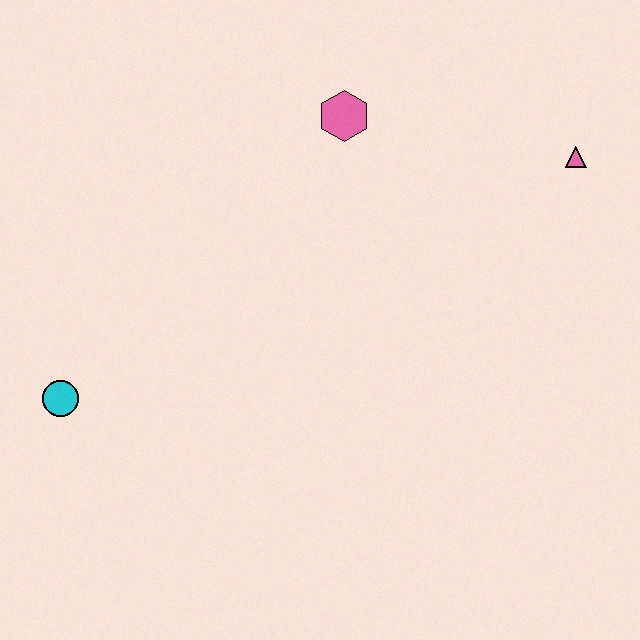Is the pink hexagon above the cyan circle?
Yes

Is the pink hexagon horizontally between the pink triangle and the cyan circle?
Yes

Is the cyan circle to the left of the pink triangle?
Yes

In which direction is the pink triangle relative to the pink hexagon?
The pink triangle is to the right of the pink hexagon.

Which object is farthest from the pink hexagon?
The cyan circle is farthest from the pink hexagon.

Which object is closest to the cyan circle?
The pink hexagon is closest to the cyan circle.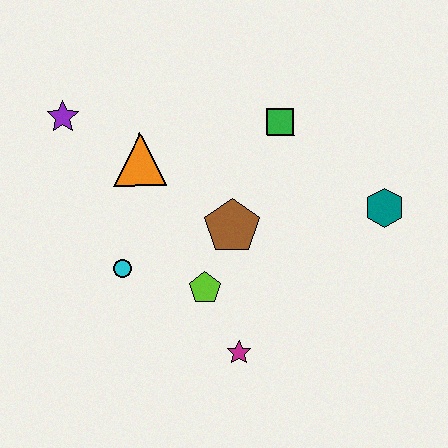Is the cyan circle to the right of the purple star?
Yes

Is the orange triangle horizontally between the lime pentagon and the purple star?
Yes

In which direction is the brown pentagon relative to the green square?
The brown pentagon is below the green square.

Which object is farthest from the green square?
The magenta star is farthest from the green square.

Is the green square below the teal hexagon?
No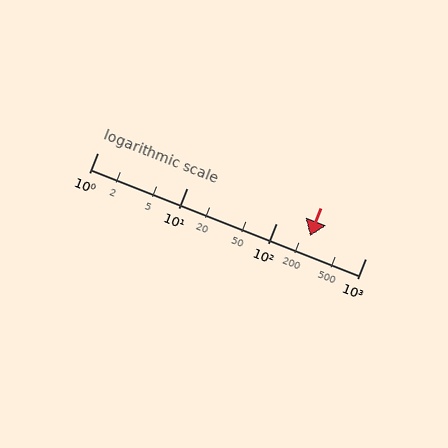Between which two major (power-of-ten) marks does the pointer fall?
The pointer is between 100 and 1000.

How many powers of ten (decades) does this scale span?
The scale spans 3 decades, from 1 to 1000.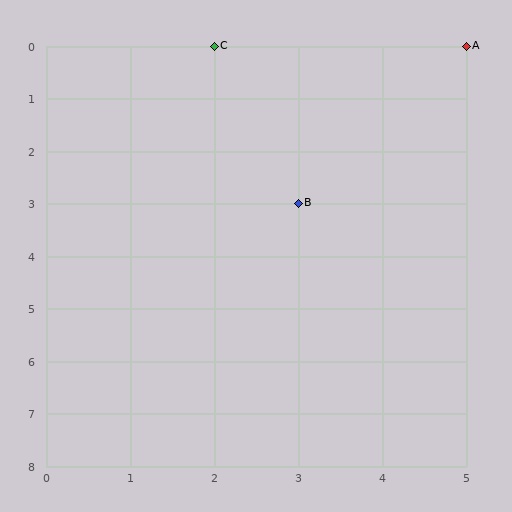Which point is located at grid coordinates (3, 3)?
Point B is at (3, 3).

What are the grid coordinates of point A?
Point A is at grid coordinates (5, 0).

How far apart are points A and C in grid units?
Points A and C are 3 columns apart.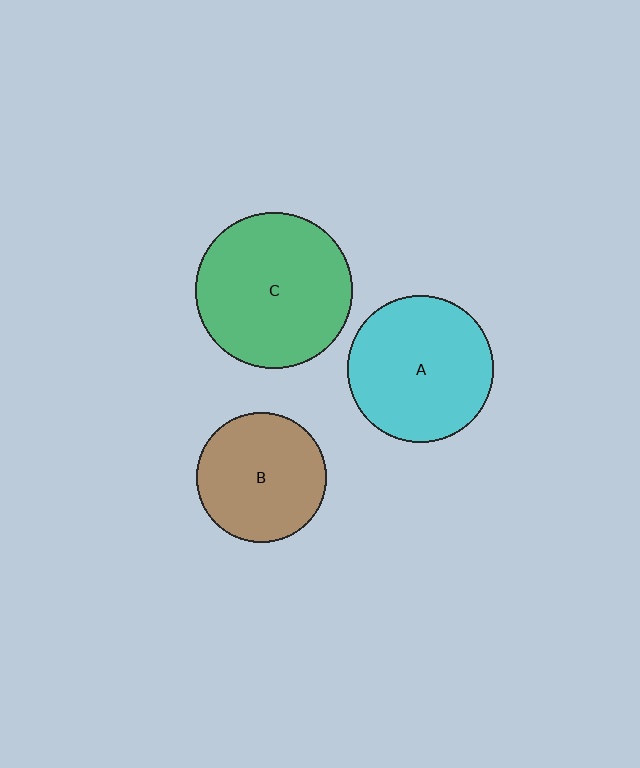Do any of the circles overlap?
No, none of the circles overlap.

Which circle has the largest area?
Circle C (green).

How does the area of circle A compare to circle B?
Approximately 1.3 times.